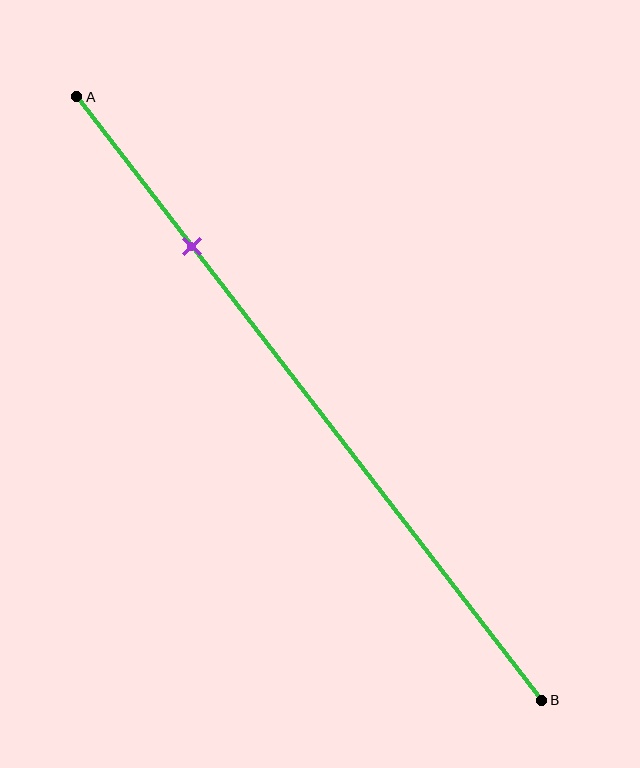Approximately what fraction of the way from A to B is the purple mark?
The purple mark is approximately 25% of the way from A to B.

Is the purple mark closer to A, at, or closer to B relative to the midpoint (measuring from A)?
The purple mark is closer to point A than the midpoint of segment AB.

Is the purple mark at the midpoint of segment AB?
No, the mark is at about 25% from A, not at the 50% midpoint.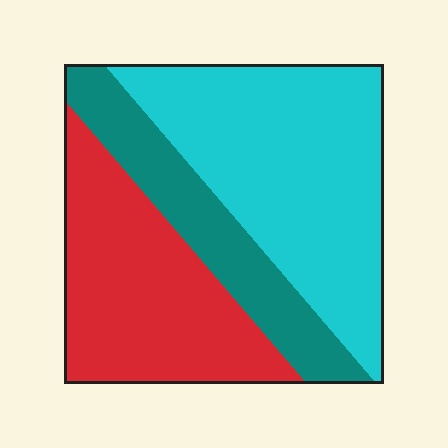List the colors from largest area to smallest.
From largest to smallest: cyan, red, teal.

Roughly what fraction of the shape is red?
Red covers 34% of the shape.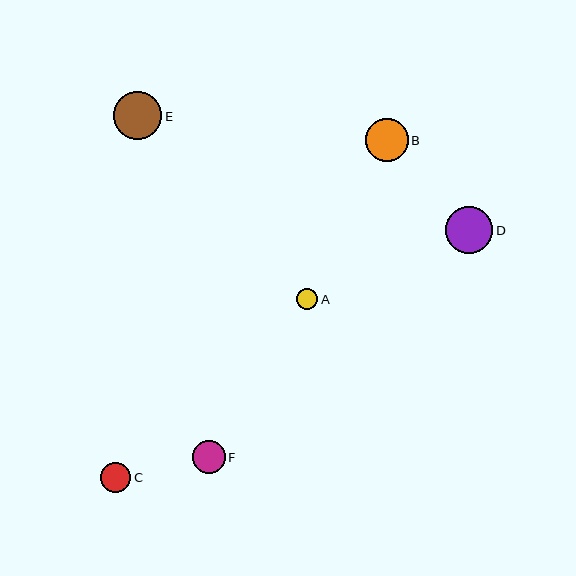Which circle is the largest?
Circle E is the largest with a size of approximately 48 pixels.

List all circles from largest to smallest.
From largest to smallest: E, D, B, F, C, A.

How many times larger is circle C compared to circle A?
Circle C is approximately 1.4 times the size of circle A.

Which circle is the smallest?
Circle A is the smallest with a size of approximately 22 pixels.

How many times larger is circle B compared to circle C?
Circle B is approximately 1.4 times the size of circle C.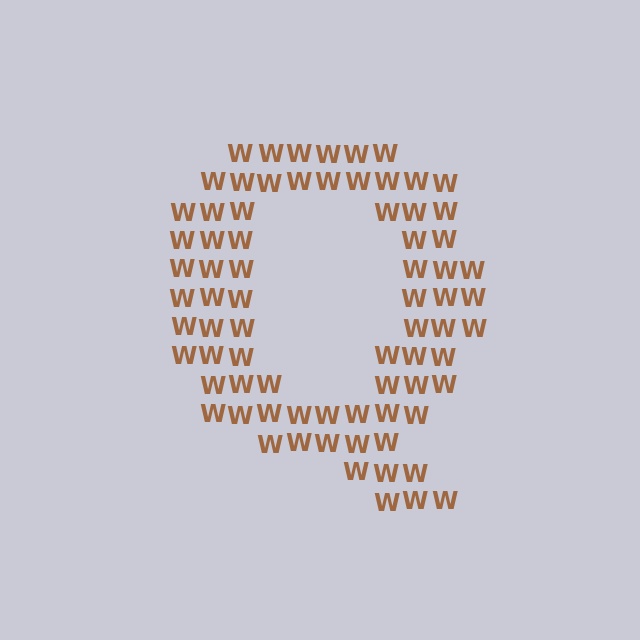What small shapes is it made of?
It is made of small letter W's.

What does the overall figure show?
The overall figure shows the letter Q.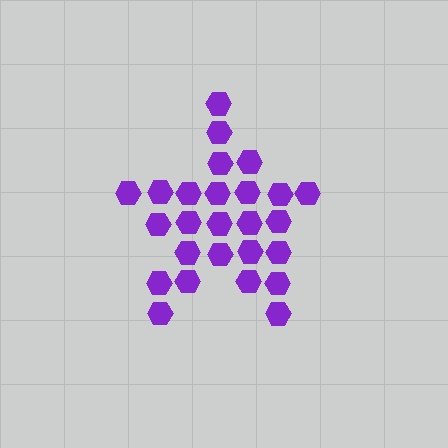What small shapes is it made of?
It is made of small hexagons.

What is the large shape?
The large shape is a star.